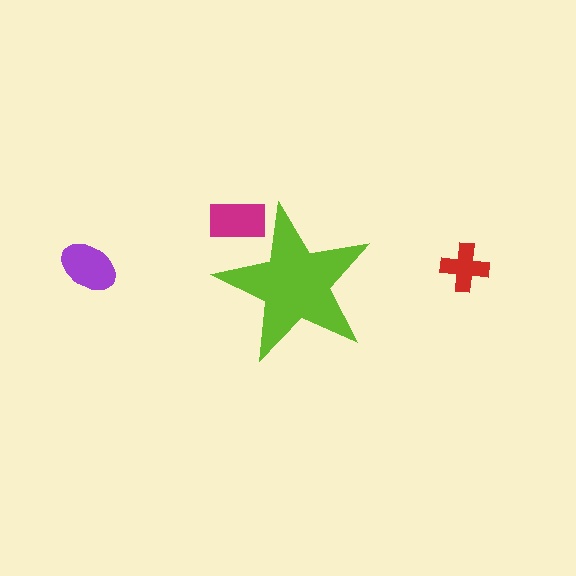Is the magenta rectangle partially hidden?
Yes, the magenta rectangle is partially hidden behind the lime star.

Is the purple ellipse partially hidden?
No, the purple ellipse is fully visible.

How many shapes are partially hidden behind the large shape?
1 shape is partially hidden.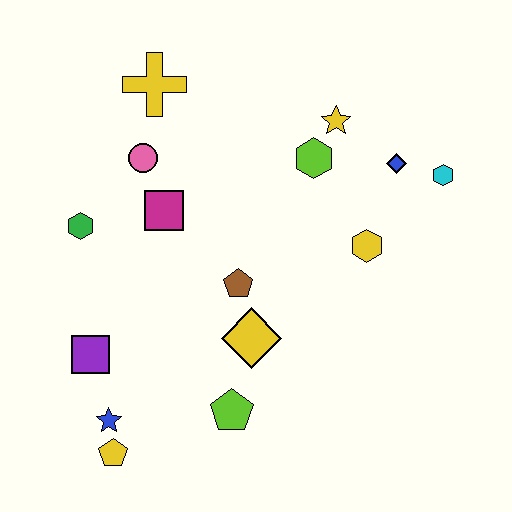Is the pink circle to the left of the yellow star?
Yes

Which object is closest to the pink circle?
The magenta square is closest to the pink circle.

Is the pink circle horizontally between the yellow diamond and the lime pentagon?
No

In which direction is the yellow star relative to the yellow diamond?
The yellow star is above the yellow diamond.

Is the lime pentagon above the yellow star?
No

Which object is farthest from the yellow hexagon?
The yellow pentagon is farthest from the yellow hexagon.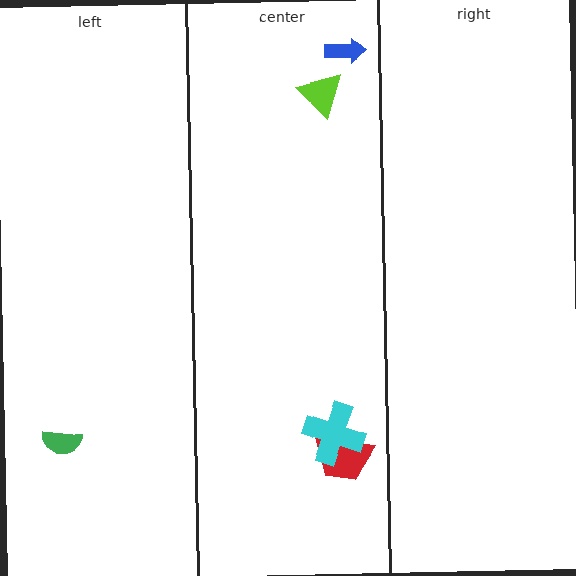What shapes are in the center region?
The red trapezoid, the blue arrow, the cyan cross, the lime triangle.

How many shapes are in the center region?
4.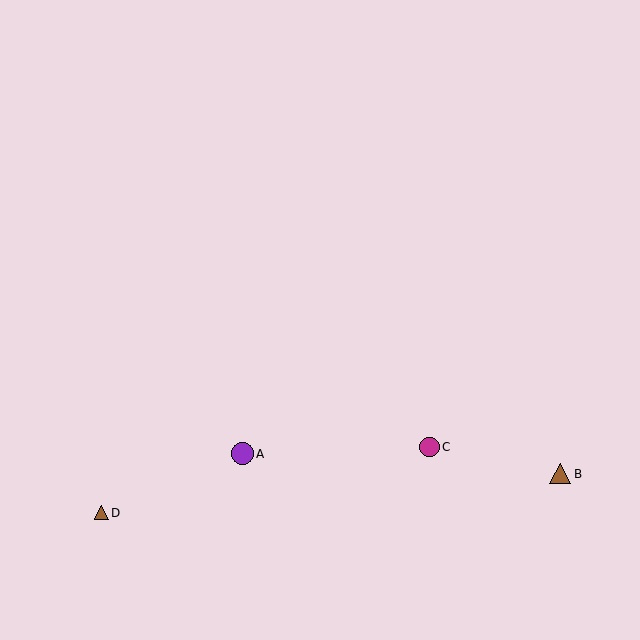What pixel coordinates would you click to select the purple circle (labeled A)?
Click at (242, 454) to select the purple circle A.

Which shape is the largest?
The purple circle (labeled A) is the largest.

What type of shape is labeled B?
Shape B is a brown triangle.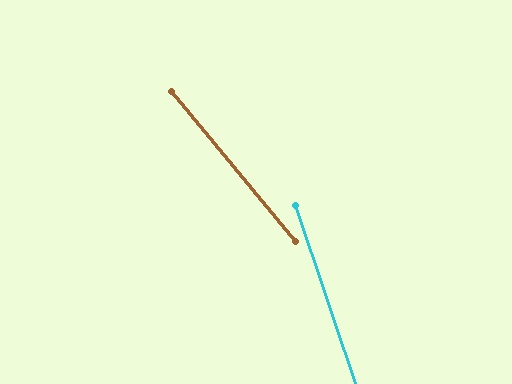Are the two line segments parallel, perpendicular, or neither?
Neither parallel nor perpendicular — they differ by about 21°.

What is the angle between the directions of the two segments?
Approximately 21 degrees.